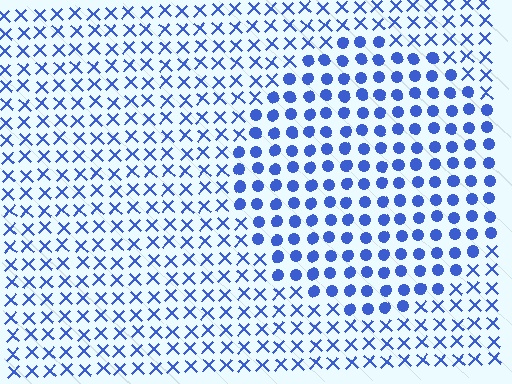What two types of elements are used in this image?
The image uses circles inside the circle region and X marks outside it.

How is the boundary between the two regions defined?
The boundary is defined by a change in element shape: circles inside vs. X marks outside. All elements share the same color and spacing.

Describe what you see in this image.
The image is filled with small blue elements arranged in a uniform grid. A circle-shaped region contains circles, while the surrounding area contains X marks. The boundary is defined purely by the change in element shape.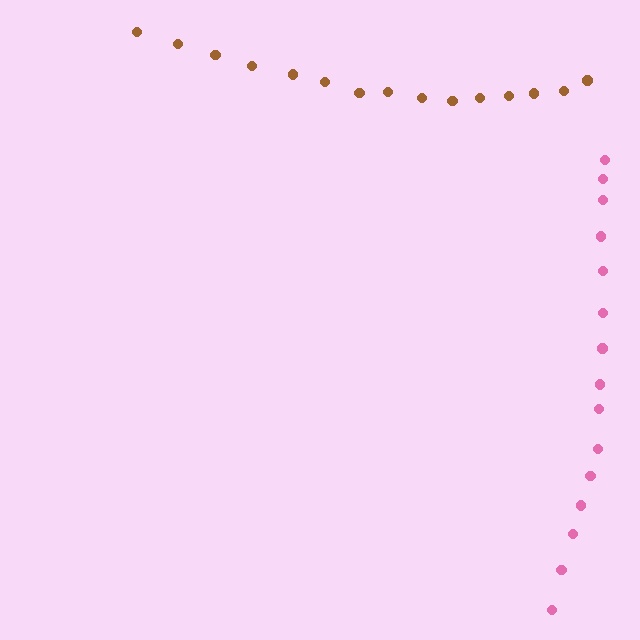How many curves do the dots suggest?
There are 2 distinct paths.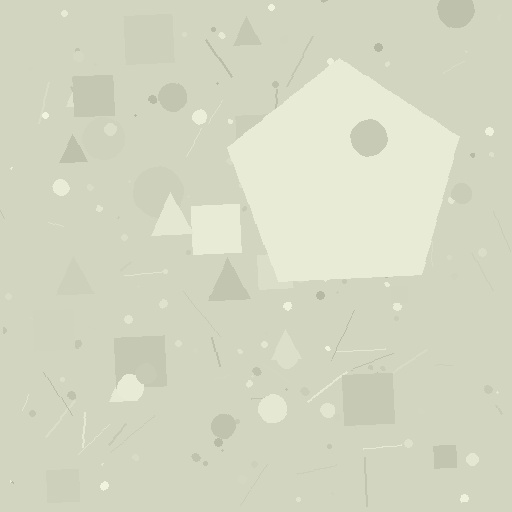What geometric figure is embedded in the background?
A pentagon is embedded in the background.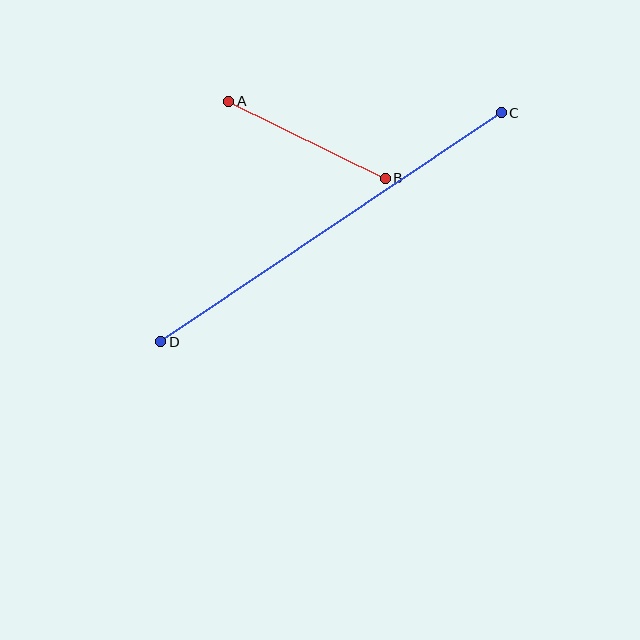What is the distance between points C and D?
The distance is approximately 410 pixels.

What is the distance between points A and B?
The distance is approximately 175 pixels.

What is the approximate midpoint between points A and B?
The midpoint is at approximately (307, 140) pixels.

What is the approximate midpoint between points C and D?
The midpoint is at approximately (331, 227) pixels.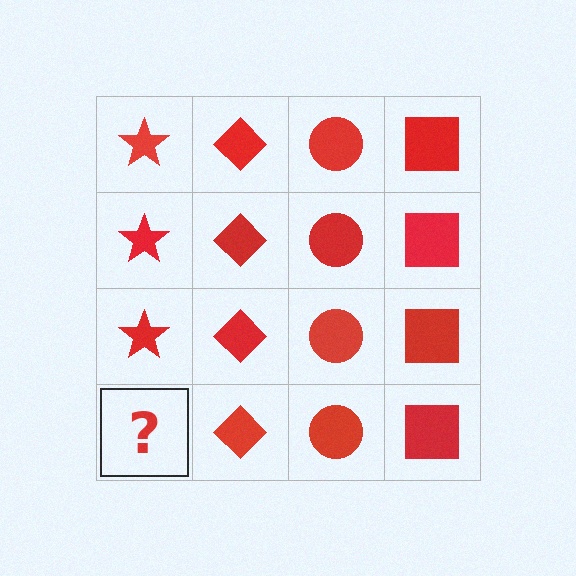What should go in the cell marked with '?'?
The missing cell should contain a red star.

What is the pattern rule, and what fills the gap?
The rule is that each column has a consistent shape. The gap should be filled with a red star.